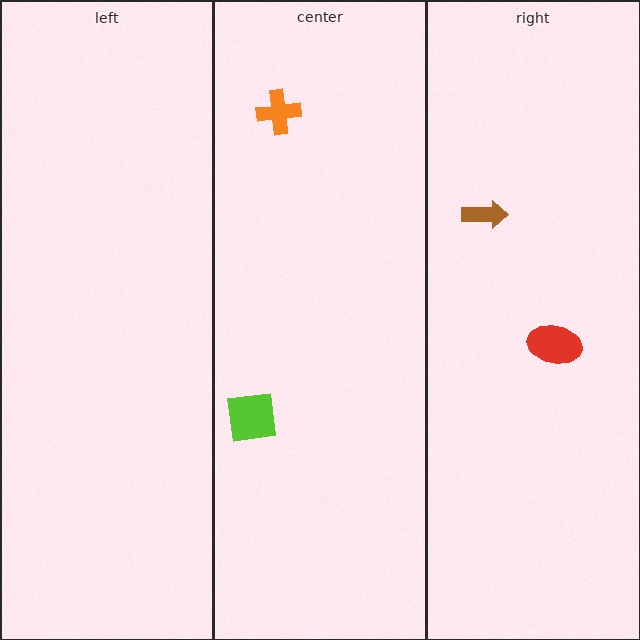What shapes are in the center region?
The lime square, the orange cross.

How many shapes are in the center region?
2.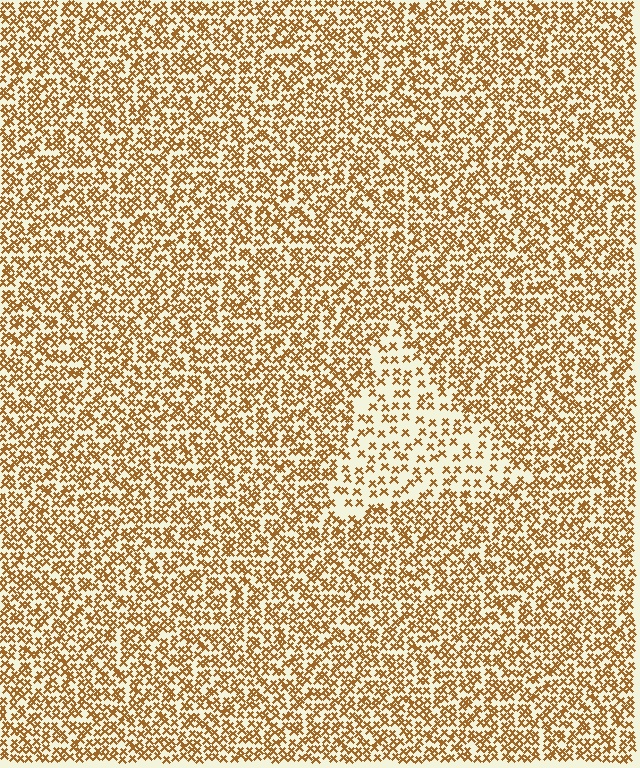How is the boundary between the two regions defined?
The boundary is defined by a change in element density (approximately 2.1x ratio). All elements are the same color, size, and shape.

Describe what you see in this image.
The image contains small brown elements arranged at two different densities. A triangle-shaped region is visible where the elements are less densely packed than the surrounding area.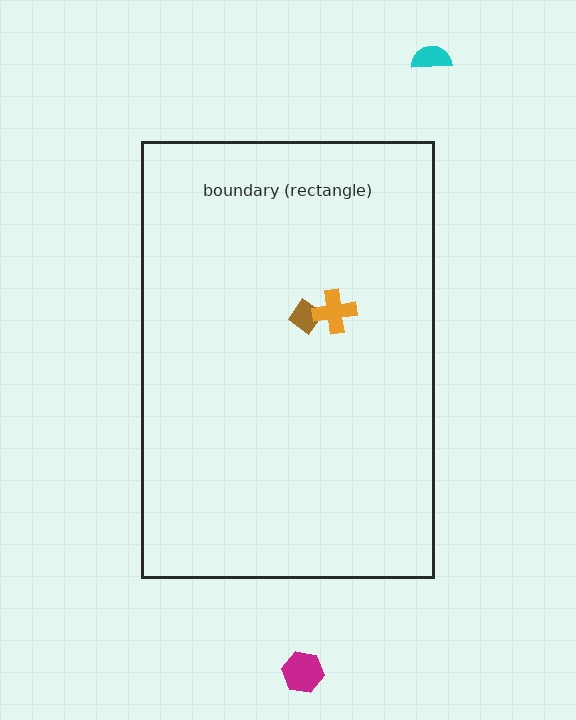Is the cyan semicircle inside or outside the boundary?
Outside.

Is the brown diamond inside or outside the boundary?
Inside.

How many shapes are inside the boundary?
2 inside, 2 outside.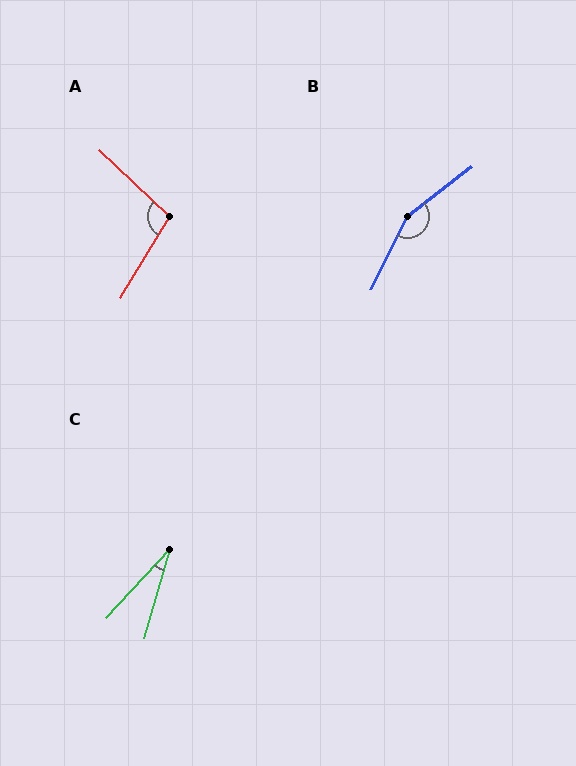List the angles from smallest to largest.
C (26°), A (102°), B (154°).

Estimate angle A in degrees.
Approximately 102 degrees.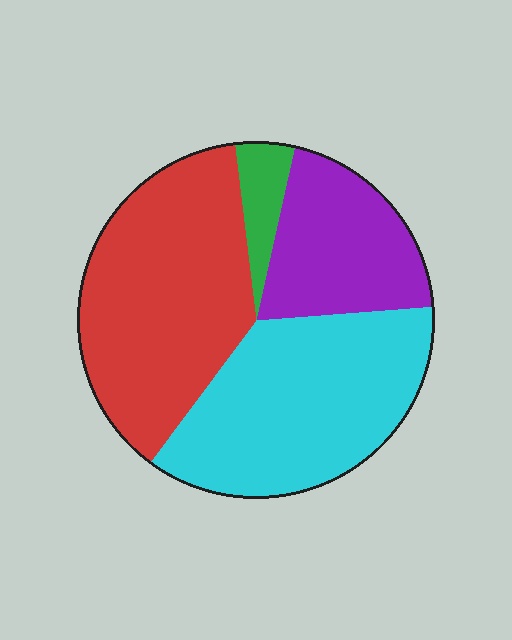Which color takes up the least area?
Green, at roughly 5%.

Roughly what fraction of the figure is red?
Red covers 38% of the figure.